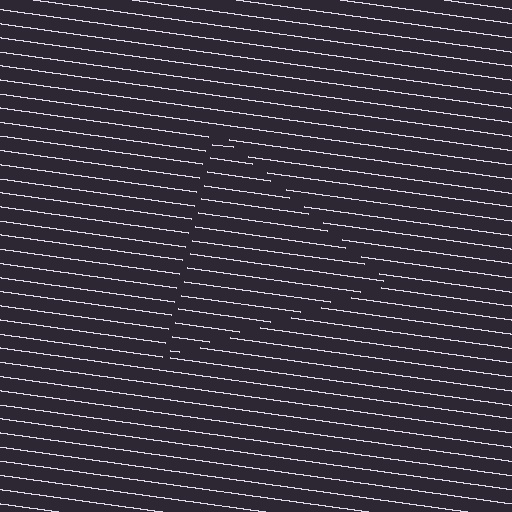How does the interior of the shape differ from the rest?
The interior of the shape contains the same grating, shifted by half a period — the contour is defined by the phase discontinuity where line-ends from the inner and outer gratings abut.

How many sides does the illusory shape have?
3 sides — the line-ends trace a triangle.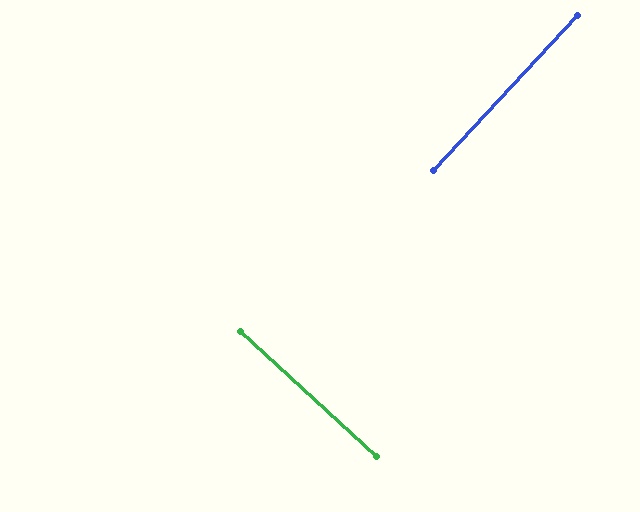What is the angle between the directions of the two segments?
Approximately 89 degrees.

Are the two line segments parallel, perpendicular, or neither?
Perpendicular — they meet at approximately 89°.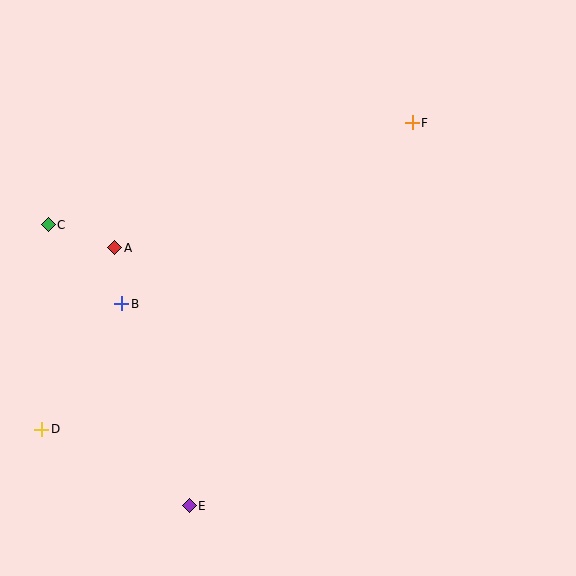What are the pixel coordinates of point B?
Point B is at (122, 304).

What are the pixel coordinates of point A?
Point A is at (115, 248).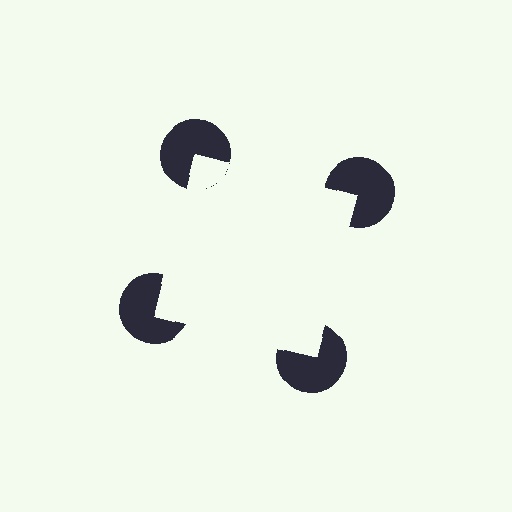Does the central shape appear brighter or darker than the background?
It typically appears slightly brighter than the background, even though no actual brightness change is drawn.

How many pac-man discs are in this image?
There are 4 — one at each vertex of the illusory square.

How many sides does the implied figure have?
4 sides.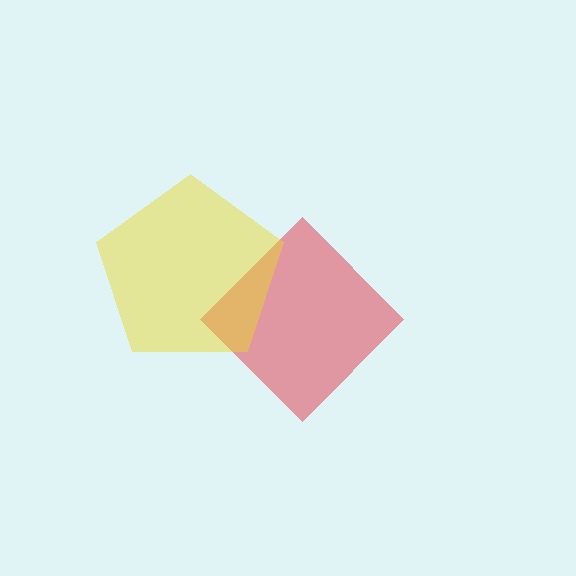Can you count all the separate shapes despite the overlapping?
Yes, there are 2 separate shapes.